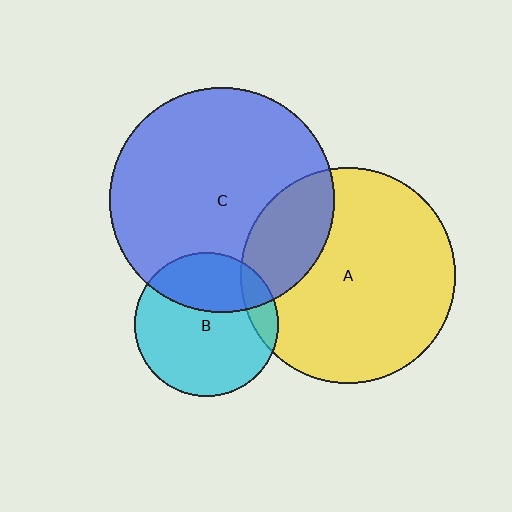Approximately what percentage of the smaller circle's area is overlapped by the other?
Approximately 25%.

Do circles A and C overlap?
Yes.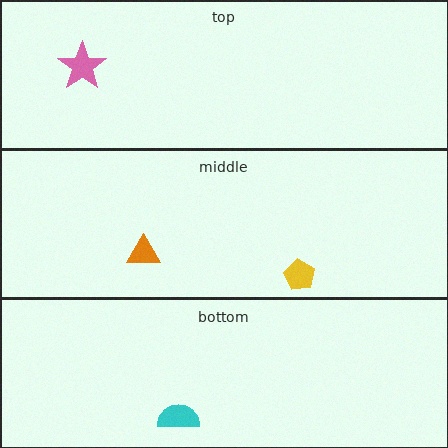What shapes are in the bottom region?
The cyan semicircle.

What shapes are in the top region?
The pink star.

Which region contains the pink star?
The top region.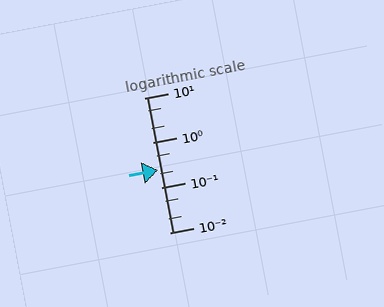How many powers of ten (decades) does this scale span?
The scale spans 3 decades, from 0.01 to 10.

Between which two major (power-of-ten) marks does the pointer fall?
The pointer is between 0.1 and 1.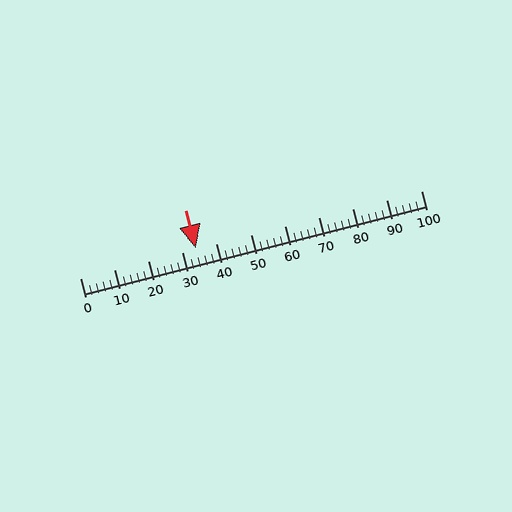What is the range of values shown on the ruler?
The ruler shows values from 0 to 100.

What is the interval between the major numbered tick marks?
The major tick marks are spaced 10 units apart.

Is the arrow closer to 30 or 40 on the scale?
The arrow is closer to 30.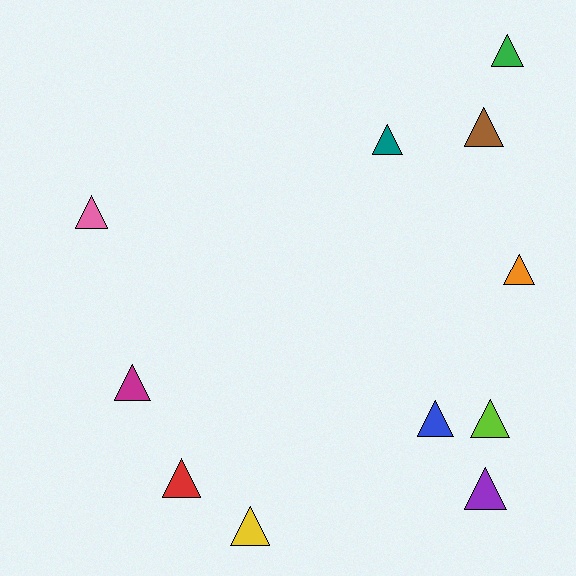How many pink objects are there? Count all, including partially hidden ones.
There is 1 pink object.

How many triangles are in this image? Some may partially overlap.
There are 11 triangles.